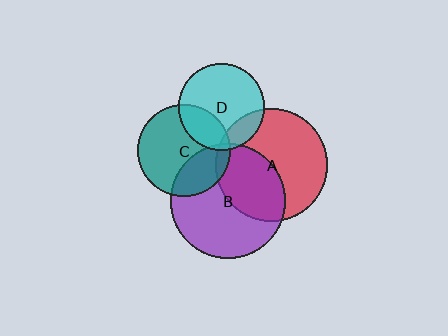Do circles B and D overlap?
Yes.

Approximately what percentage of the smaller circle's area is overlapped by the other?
Approximately 5%.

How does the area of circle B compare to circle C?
Approximately 1.5 times.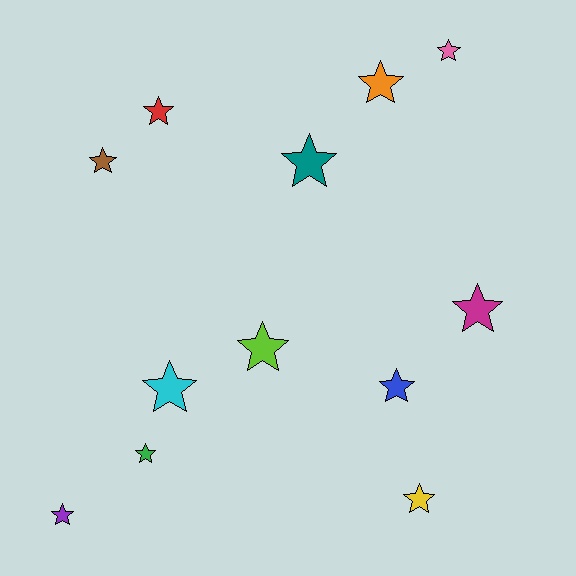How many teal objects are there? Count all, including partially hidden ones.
There is 1 teal object.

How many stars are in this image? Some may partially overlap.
There are 12 stars.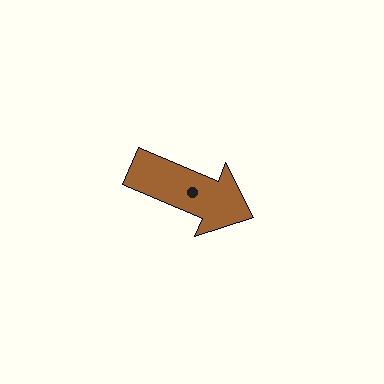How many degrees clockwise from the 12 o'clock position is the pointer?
Approximately 113 degrees.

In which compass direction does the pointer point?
Southeast.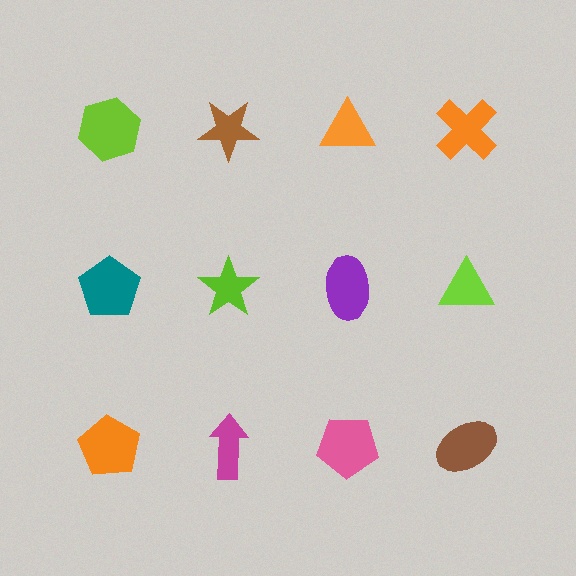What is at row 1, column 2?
A brown star.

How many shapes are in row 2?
4 shapes.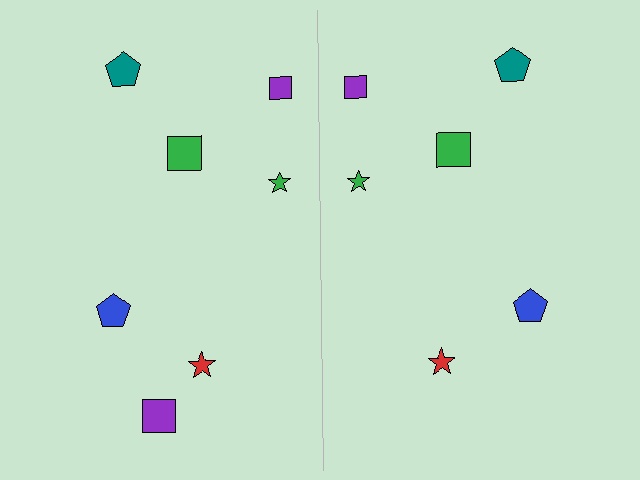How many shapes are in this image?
There are 13 shapes in this image.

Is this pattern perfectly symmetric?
No, the pattern is not perfectly symmetric. A purple square is missing from the right side.